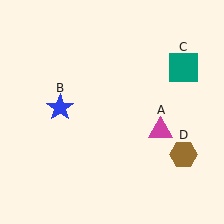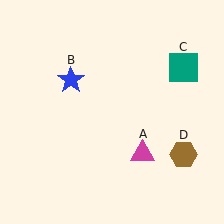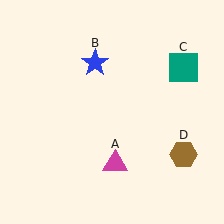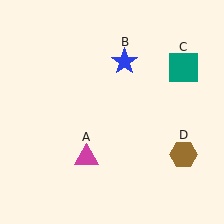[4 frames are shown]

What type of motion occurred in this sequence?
The magenta triangle (object A), blue star (object B) rotated clockwise around the center of the scene.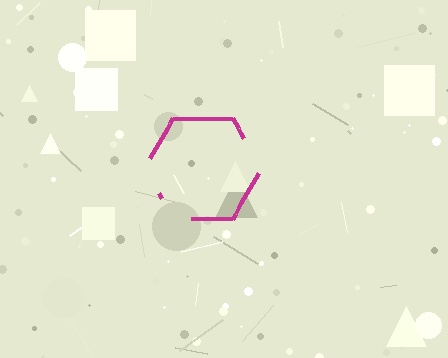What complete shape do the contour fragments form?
The contour fragments form a hexagon.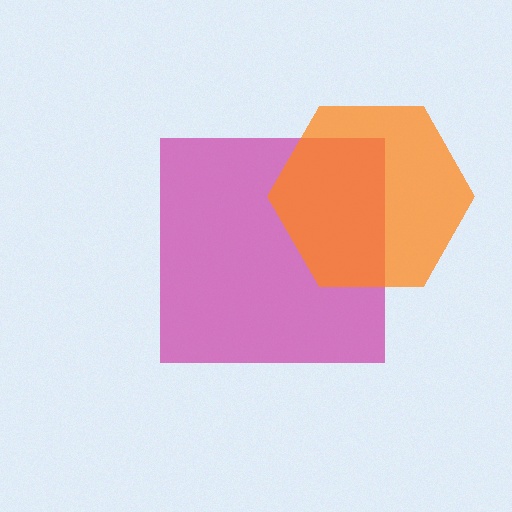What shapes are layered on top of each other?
The layered shapes are: a magenta square, an orange hexagon.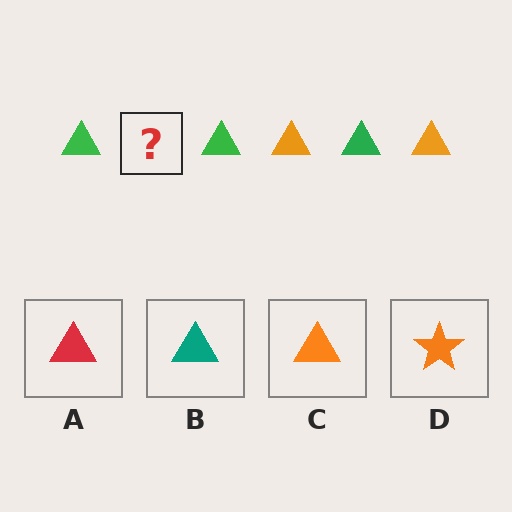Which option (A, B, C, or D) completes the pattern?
C.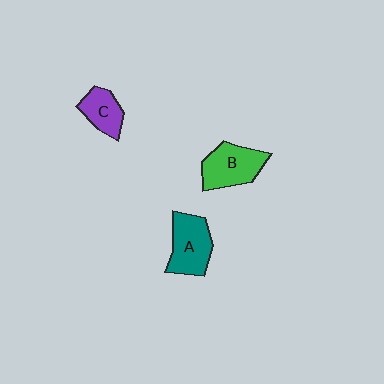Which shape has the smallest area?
Shape C (purple).